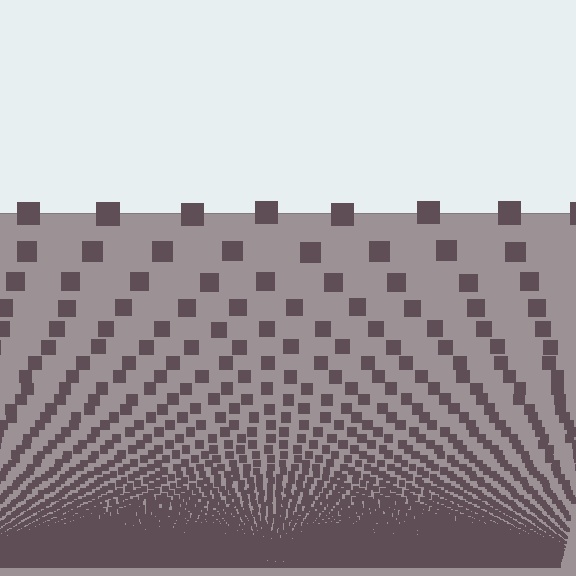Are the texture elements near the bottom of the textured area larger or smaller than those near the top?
Smaller. The gradient is inverted — elements near the bottom are smaller and denser.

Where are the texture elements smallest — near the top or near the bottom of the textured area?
Near the bottom.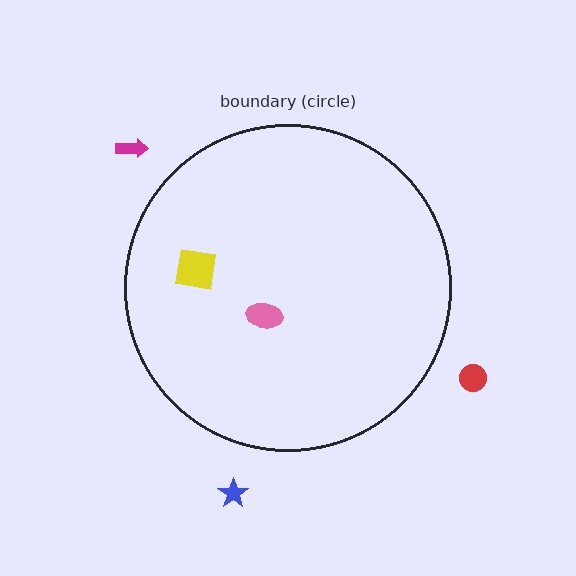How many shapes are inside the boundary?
2 inside, 3 outside.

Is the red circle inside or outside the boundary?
Outside.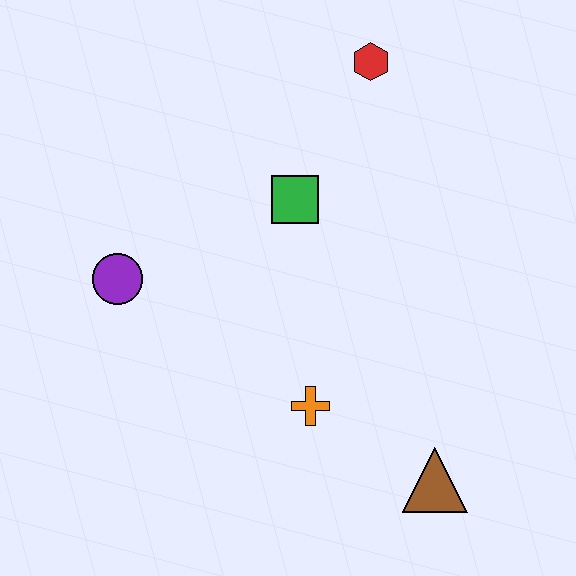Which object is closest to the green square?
The red hexagon is closest to the green square.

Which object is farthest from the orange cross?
The red hexagon is farthest from the orange cross.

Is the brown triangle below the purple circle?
Yes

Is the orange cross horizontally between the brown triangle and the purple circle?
Yes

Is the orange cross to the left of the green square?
No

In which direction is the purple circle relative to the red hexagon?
The purple circle is to the left of the red hexagon.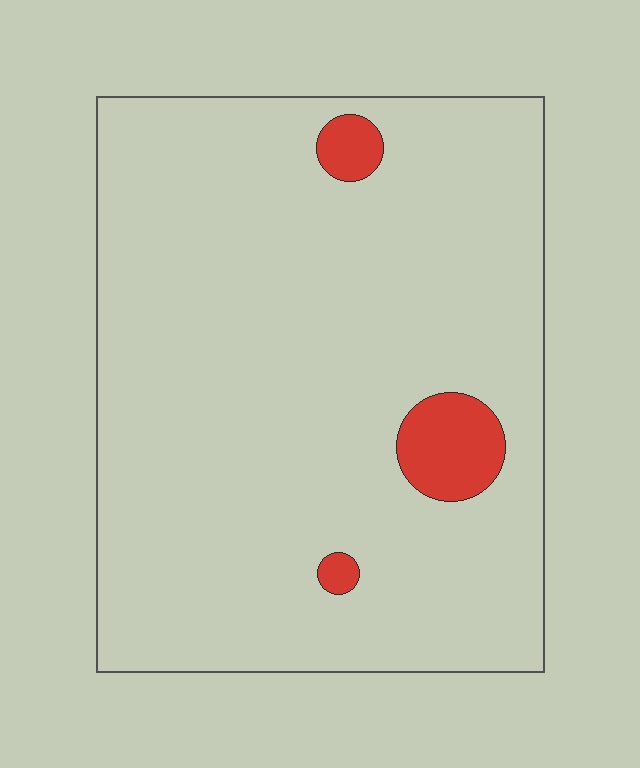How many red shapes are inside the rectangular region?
3.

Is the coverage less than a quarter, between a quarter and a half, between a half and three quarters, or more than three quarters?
Less than a quarter.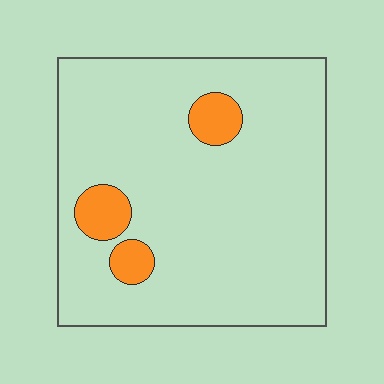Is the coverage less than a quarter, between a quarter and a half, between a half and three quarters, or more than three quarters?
Less than a quarter.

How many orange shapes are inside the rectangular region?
3.